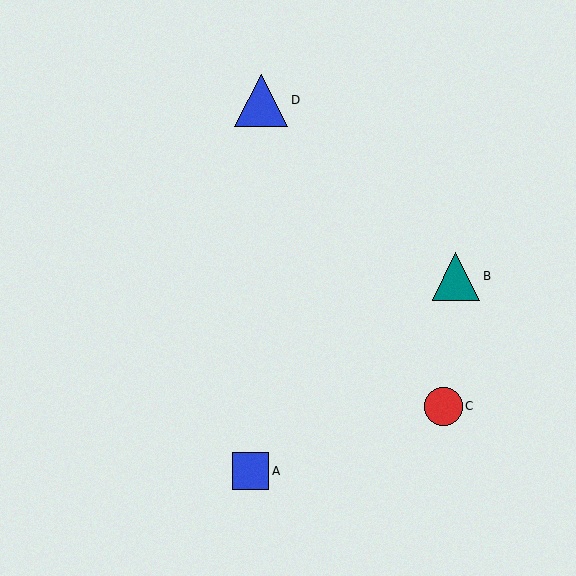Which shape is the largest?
The blue triangle (labeled D) is the largest.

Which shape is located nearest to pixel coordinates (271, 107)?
The blue triangle (labeled D) at (261, 100) is nearest to that location.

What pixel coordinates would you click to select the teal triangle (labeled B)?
Click at (456, 276) to select the teal triangle B.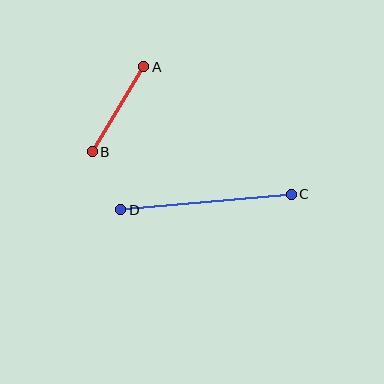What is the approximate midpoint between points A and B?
The midpoint is at approximately (118, 109) pixels.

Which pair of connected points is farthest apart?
Points C and D are farthest apart.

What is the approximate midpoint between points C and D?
The midpoint is at approximately (206, 202) pixels.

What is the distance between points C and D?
The distance is approximately 171 pixels.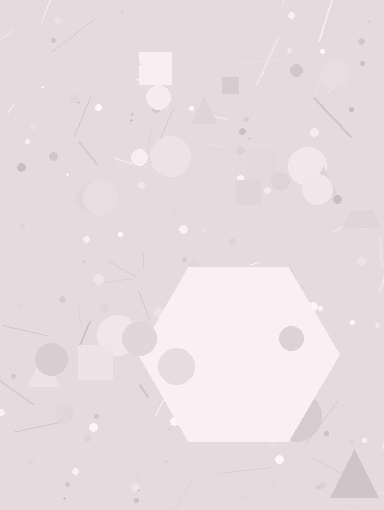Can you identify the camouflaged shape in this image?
The camouflaged shape is a hexagon.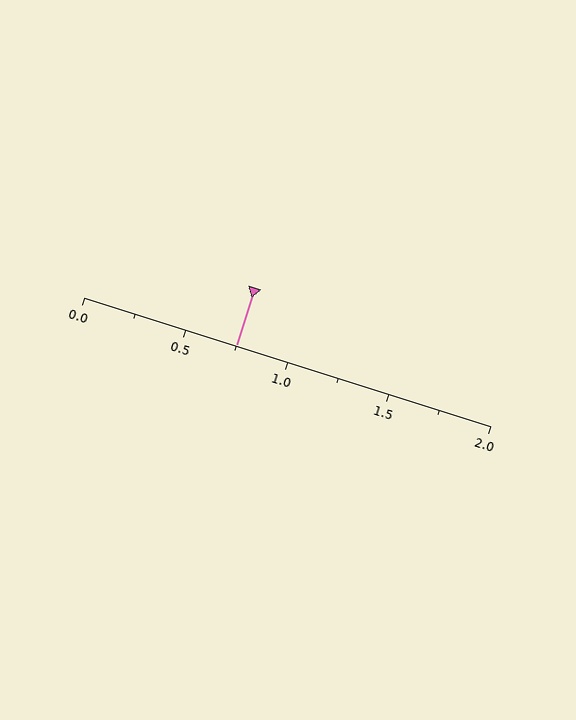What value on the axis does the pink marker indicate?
The marker indicates approximately 0.75.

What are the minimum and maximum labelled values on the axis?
The axis runs from 0.0 to 2.0.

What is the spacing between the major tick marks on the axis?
The major ticks are spaced 0.5 apart.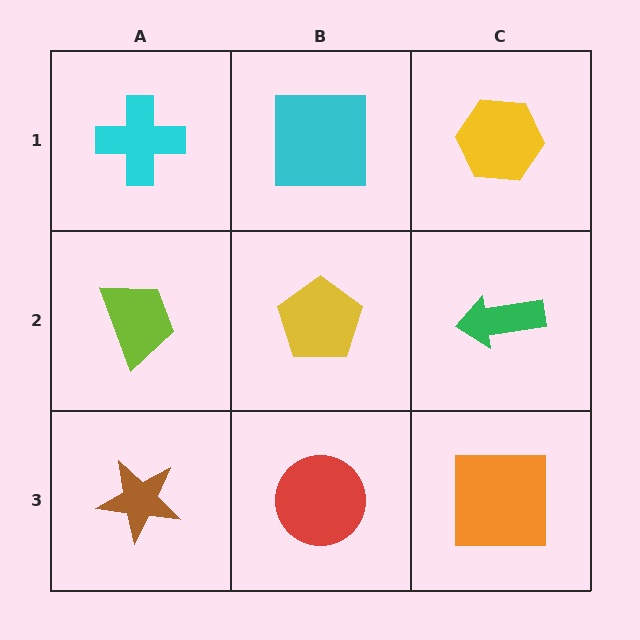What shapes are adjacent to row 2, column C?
A yellow hexagon (row 1, column C), an orange square (row 3, column C), a yellow pentagon (row 2, column B).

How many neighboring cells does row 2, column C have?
3.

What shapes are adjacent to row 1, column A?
A lime trapezoid (row 2, column A), a cyan square (row 1, column B).